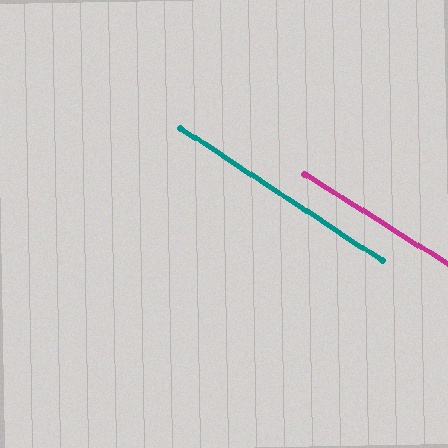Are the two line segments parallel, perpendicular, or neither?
Parallel — their directions differ by only 1.1°.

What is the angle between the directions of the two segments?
Approximately 1 degree.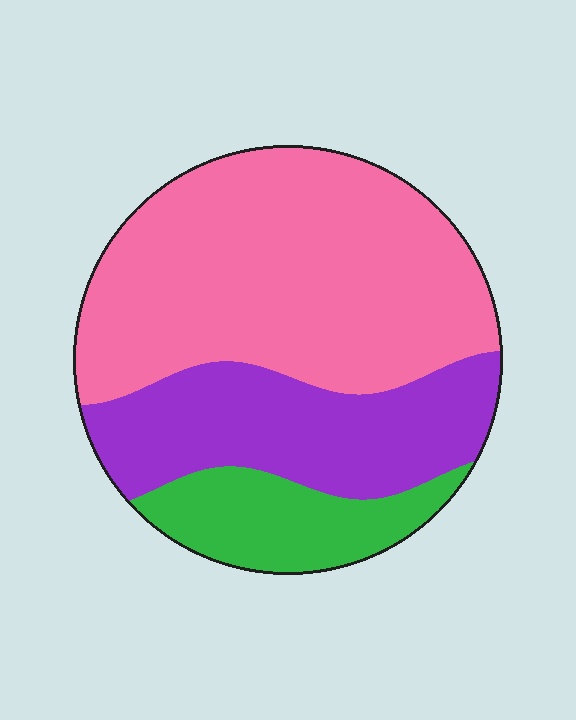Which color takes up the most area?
Pink, at roughly 55%.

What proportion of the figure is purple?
Purple covers 29% of the figure.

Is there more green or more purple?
Purple.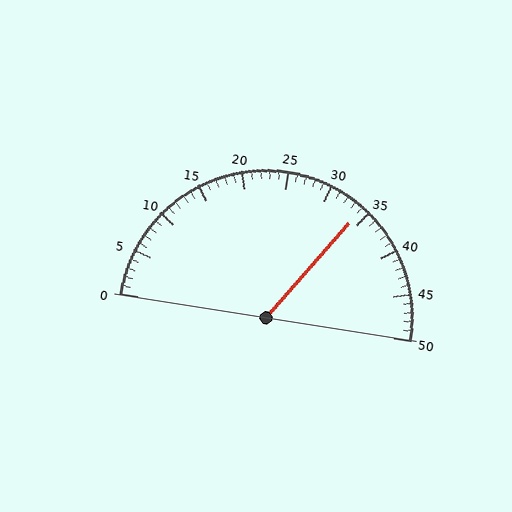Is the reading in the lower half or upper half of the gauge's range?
The reading is in the upper half of the range (0 to 50).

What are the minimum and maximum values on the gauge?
The gauge ranges from 0 to 50.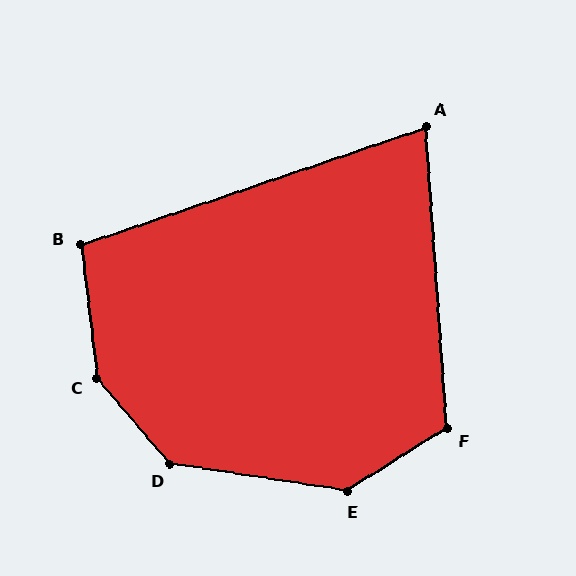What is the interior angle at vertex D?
Approximately 140 degrees (obtuse).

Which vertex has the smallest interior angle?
A, at approximately 75 degrees.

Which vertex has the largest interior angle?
C, at approximately 146 degrees.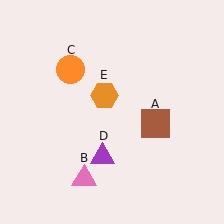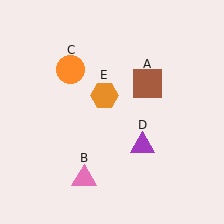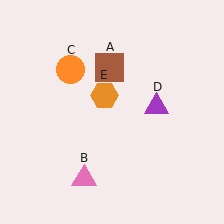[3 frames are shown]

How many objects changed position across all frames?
2 objects changed position: brown square (object A), purple triangle (object D).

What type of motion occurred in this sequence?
The brown square (object A), purple triangle (object D) rotated counterclockwise around the center of the scene.